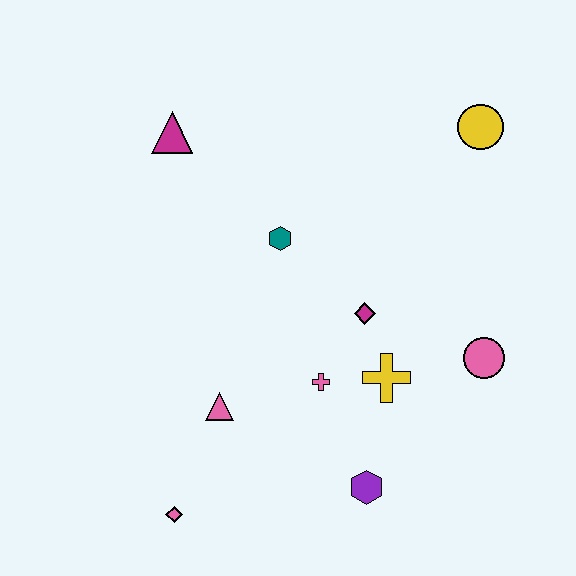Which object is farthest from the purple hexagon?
The magenta triangle is farthest from the purple hexagon.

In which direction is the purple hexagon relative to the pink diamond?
The purple hexagon is to the right of the pink diamond.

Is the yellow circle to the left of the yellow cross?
No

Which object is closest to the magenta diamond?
The yellow cross is closest to the magenta diamond.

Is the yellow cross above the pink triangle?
Yes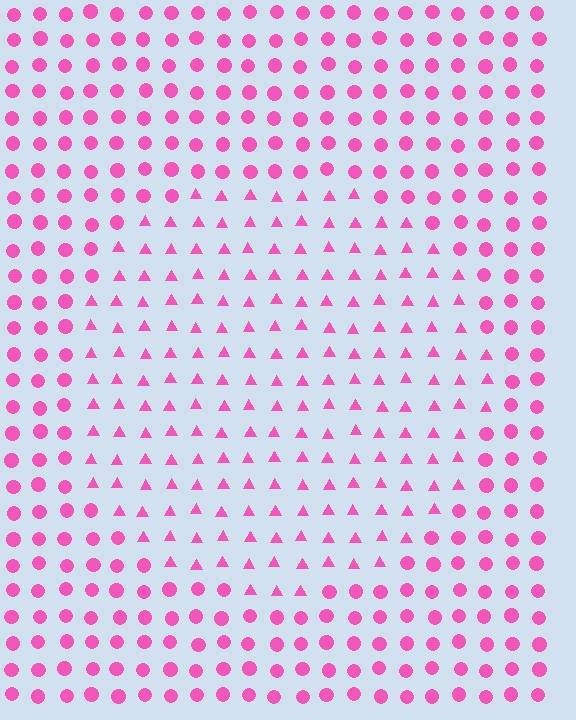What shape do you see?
I see a circle.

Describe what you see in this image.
The image is filled with small pink elements arranged in a uniform grid. A circle-shaped region contains triangles, while the surrounding area contains circles. The boundary is defined purely by the change in element shape.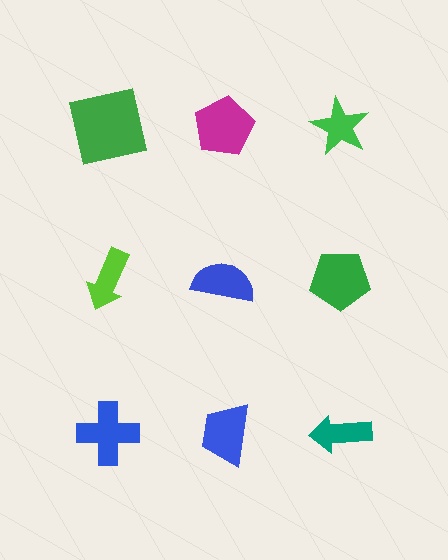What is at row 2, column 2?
A blue semicircle.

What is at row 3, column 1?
A blue cross.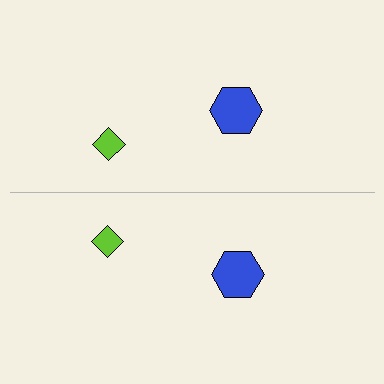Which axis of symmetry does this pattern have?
The pattern has a horizontal axis of symmetry running through the center of the image.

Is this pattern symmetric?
Yes, this pattern has bilateral (reflection) symmetry.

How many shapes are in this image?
There are 4 shapes in this image.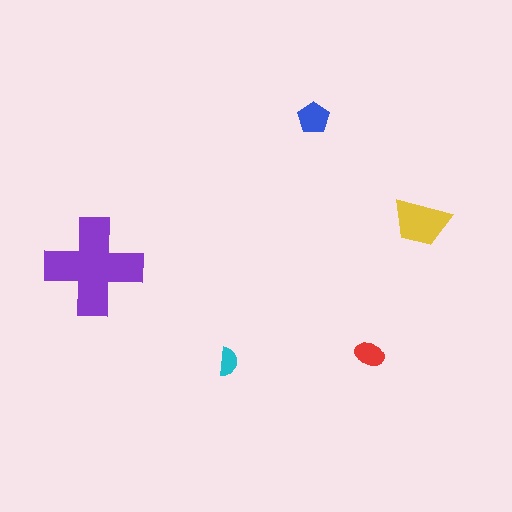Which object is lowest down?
The cyan semicircle is bottommost.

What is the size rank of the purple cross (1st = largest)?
1st.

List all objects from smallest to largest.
The cyan semicircle, the red ellipse, the blue pentagon, the yellow trapezoid, the purple cross.